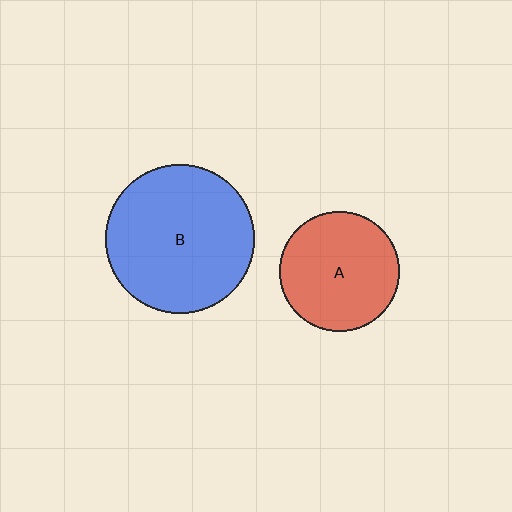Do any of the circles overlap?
No, none of the circles overlap.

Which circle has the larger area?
Circle B (blue).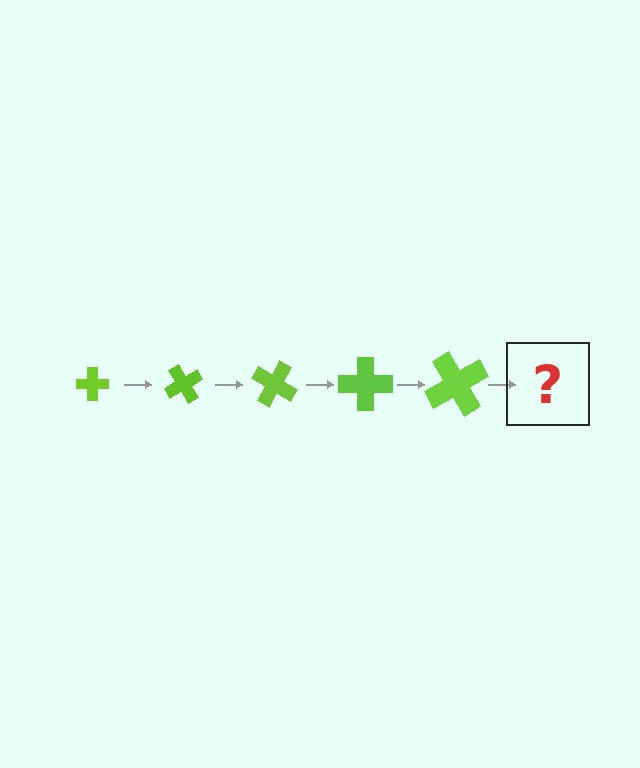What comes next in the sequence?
The next element should be a cross, larger than the previous one and rotated 300 degrees from the start.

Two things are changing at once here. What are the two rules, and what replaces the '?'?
The two rules are that the cross grows larger each step and it rotates 60 degrees each step. The '?' should be a cross, larger than the previous one and rotated 300 degrees from the start.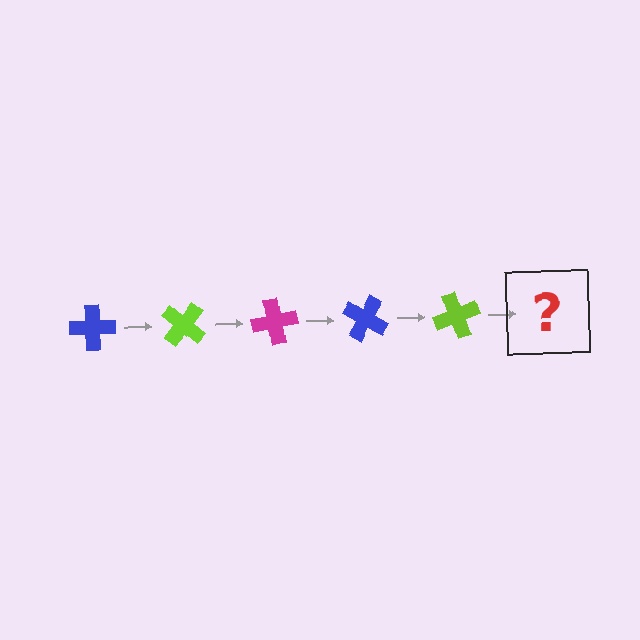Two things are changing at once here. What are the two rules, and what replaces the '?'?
The two rules are that it rotates 40 degrees each step and the color cycles through blue, lime, and magenta. The '?' should be a magenta cross, rotated 200 degrees from the start.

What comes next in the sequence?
The next element should be a magenta cross, rotated 200 degrees from the start.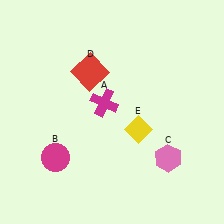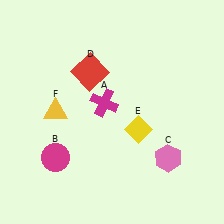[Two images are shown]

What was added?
A yellow triangle (F) was added in Image 2.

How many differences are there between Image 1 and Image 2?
There is 1 difference between the two images.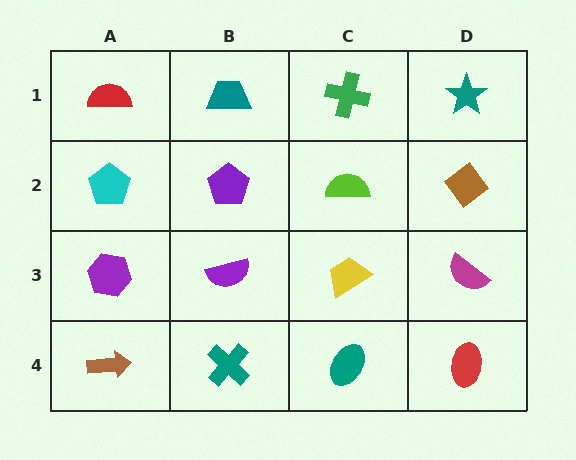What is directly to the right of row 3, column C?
A magenta semicircle.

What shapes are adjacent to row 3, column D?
A brown diamond (row 2, column D), a red ellipse (row 4, column D), a yellow trapezoid (row 3, column C).